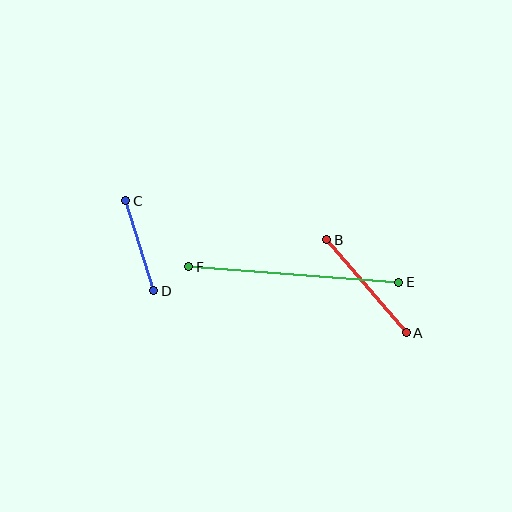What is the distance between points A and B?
The distance is approximately 122 pixels.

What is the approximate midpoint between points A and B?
The midpoint is at approximately (366, 286) pixels.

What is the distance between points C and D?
The distance is approximately 94 pixels.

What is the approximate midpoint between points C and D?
The midpoint is at approximately (140, 246) pixels.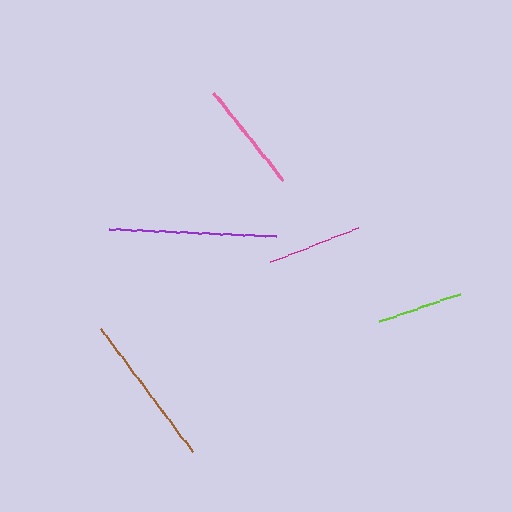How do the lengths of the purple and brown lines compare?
The purple and brown lines are approximately the same length.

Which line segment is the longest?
The purple line is the longest at approximately 168 pixels.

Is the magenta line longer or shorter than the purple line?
The purple line is longer than the magenta line.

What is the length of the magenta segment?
The magenta segment is approximately 94 pixels long.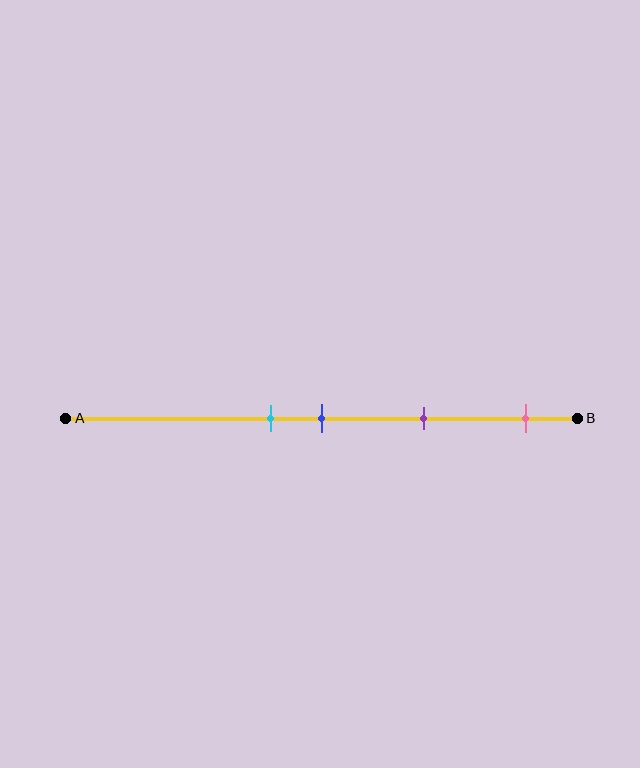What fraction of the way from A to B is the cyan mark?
The cyan mark is approximately 40% (0.4) of the way from A to B.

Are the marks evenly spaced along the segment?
No, the marks are not evenly spaced.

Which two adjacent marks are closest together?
The cyan and blue marks are the closest adjacent pair.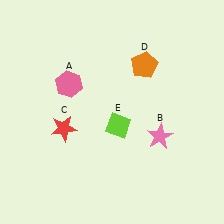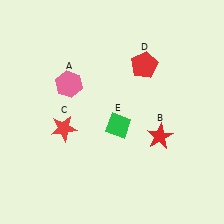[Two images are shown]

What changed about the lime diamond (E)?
In Image 1, E is lime. In Image 2, it changed to green.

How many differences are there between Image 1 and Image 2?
There are 3 differences between the two images.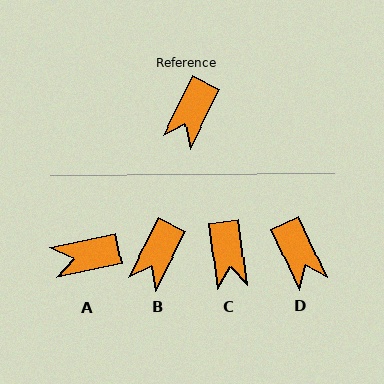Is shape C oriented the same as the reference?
No, it is off by about 34 degrees.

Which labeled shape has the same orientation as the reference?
B.